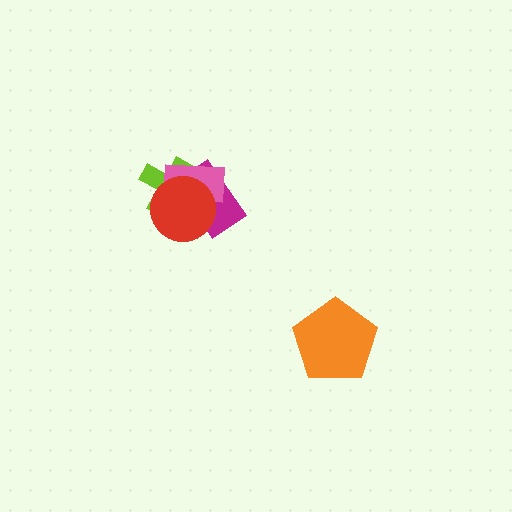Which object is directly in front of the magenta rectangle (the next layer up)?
The pink rectangle is directly in front of the magenta rectangle.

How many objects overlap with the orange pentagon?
0 objects overlap with the orange pentagon.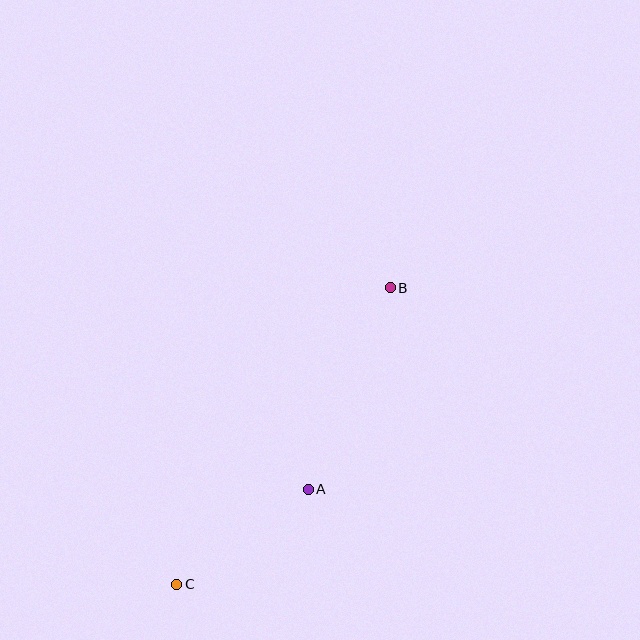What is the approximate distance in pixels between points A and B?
The distance between A and B is approximately 217 pixels.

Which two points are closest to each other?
Points A and C are closest to each other.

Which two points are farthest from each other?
Points B and C are farthest from each other.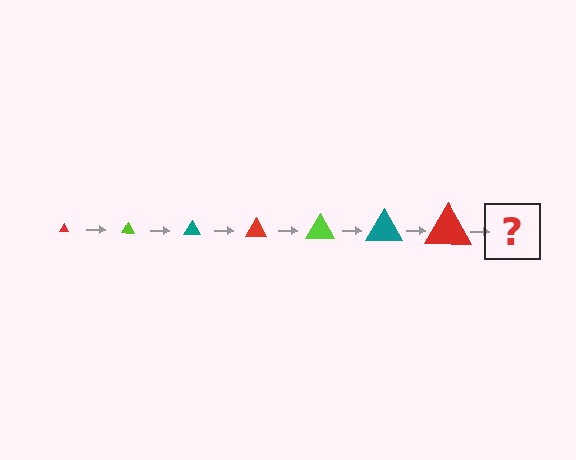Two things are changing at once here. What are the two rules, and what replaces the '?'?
The two rules are that the triangle grows larger each step and the color cycles through red, lime, and teal. The '?' should be a lime triangle, larger than the previous one.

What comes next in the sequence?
The next element should be a lime triangle, larger than the previous one.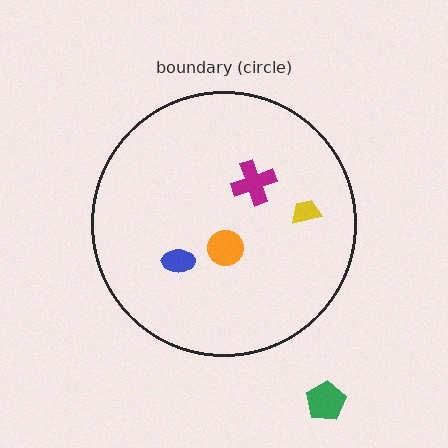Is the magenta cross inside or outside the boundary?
Inside.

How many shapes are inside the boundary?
4 inside, 1 outside.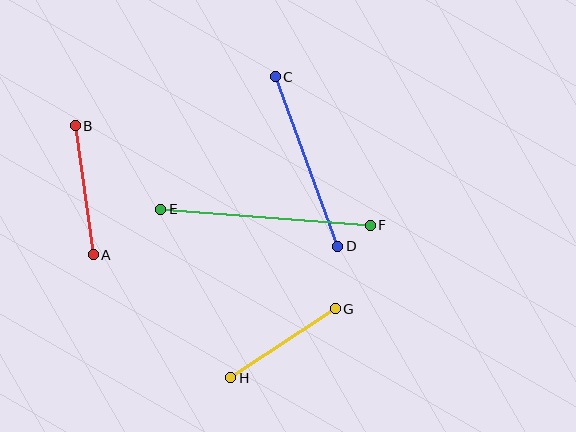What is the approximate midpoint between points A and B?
The midpoint is at approximately (84, 190) pixels.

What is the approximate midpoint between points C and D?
The midpoint is at approximately (306, 162) pixels.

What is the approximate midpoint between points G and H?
The midpoint is at approximately (283, 343) pixels.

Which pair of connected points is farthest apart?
Points E and F are farthest apart.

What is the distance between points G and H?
The distance is approximately 125 pixels.